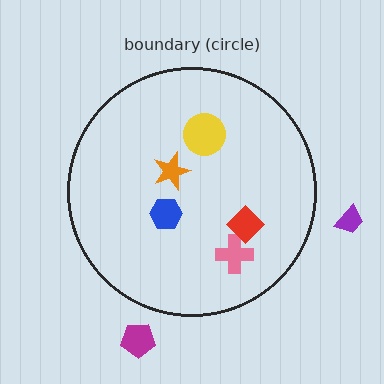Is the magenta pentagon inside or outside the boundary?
Outside.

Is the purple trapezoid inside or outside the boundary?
Outside.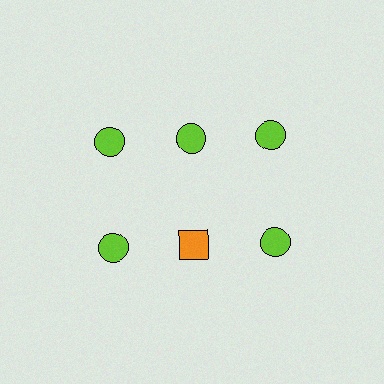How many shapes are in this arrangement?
There are 6 shapes arranged in a grid pattern.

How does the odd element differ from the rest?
It differs in both color (orange instead of lime) and shape (square instead of circle).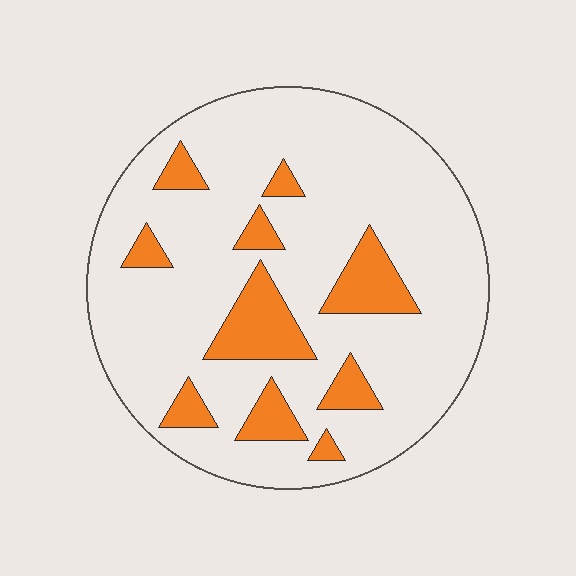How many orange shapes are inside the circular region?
10.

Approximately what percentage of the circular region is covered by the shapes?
Approximately 15%.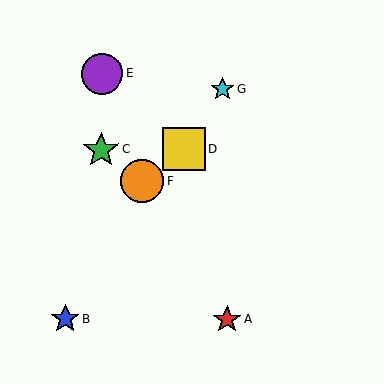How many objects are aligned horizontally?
2 objects (C, D) are aligned horizontally.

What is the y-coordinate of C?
Object C is at y≈150.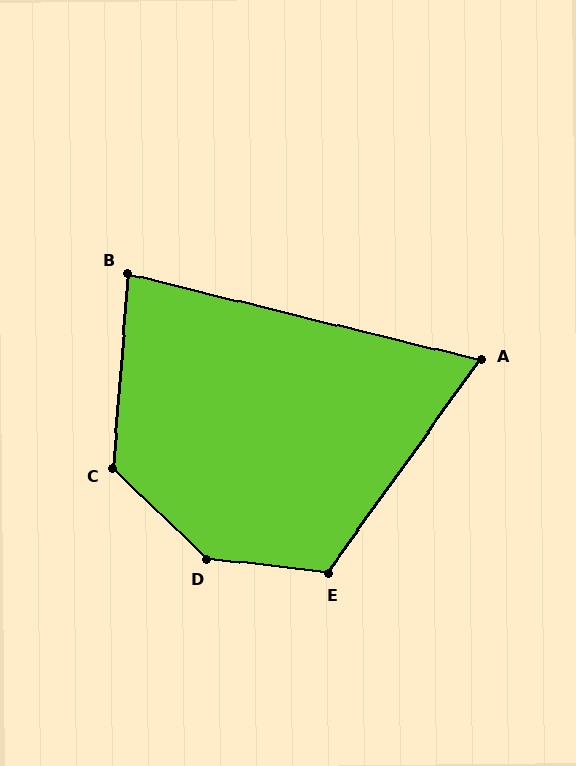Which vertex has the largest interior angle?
D, at approximately 142 degrees.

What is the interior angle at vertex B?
Approximately 81 degrees (acute).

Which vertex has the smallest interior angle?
A, at approximately 68 degrees.